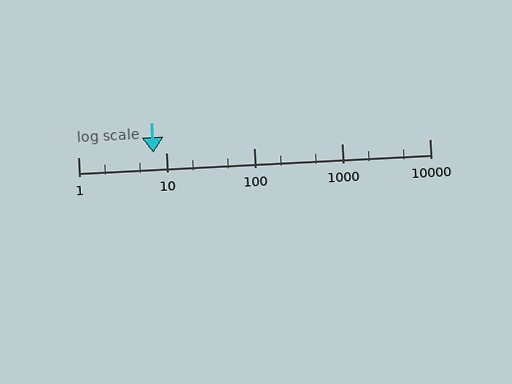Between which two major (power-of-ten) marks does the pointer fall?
The pointer is between 1 and 10.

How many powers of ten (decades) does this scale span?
The scale spans 4 decades, from 1 to 10000.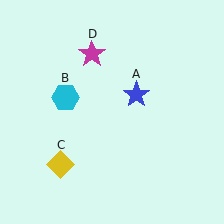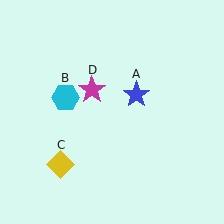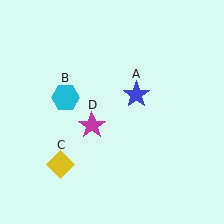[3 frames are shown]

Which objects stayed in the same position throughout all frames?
Blue star (object A) and cyan hexagon (object B) and yellow diamond (object C) remained stationary.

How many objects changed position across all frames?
1 object changed position: magenta star (object D).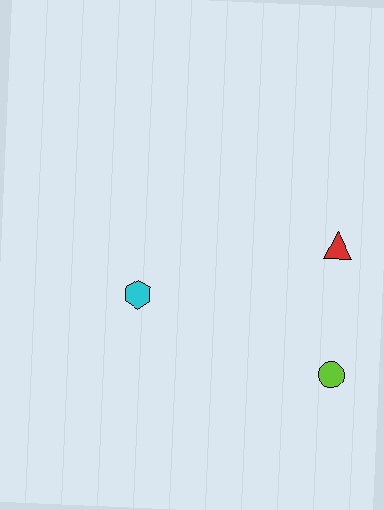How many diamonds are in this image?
There are no diamonds.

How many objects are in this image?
There are 3 objects.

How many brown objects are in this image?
There are no brown objects.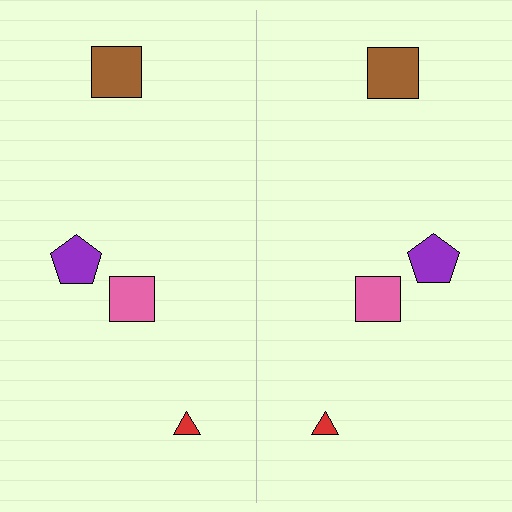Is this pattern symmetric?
Yes, this pattern has bilateral (reflection) symmetry.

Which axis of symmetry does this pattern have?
The pattern has a vertical axis of symmetry running through the center of the image.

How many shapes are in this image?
There are 8 shapes in this image.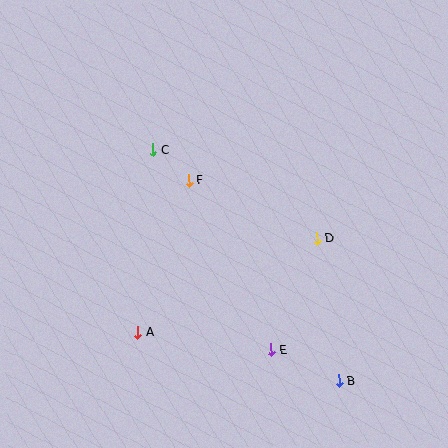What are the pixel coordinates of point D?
Point D is at (317, 238).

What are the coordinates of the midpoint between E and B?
The midpoint between E and B is at (305, 365).